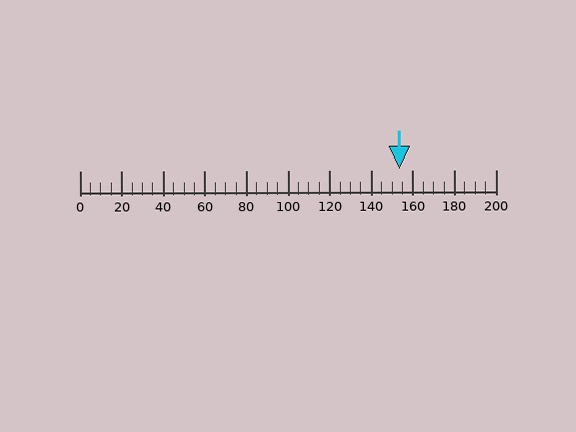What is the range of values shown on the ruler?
The ruler shows values from 0 to 200.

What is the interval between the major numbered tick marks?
The major tick marks are spaced 20 units apart.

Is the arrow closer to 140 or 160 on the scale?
The arrow is closer to 160.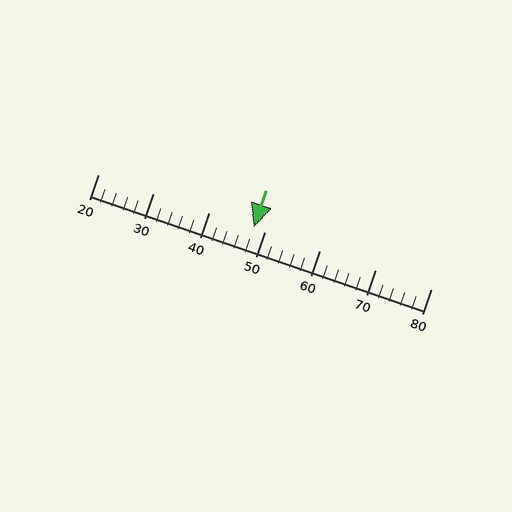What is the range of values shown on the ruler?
The ruler shows values from 20 to 80.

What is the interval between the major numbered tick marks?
The major tick marks are spaced 10 units apart.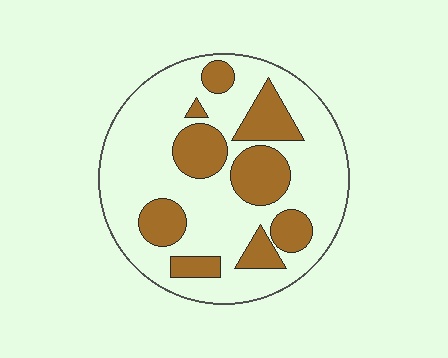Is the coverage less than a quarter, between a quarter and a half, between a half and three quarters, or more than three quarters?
Between a quarter and a half.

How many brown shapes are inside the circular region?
9.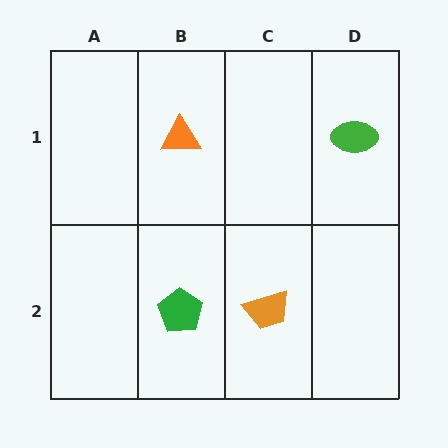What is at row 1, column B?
An orange triangle.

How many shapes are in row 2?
2 shapes.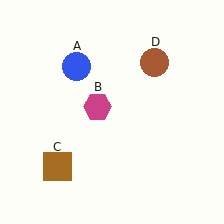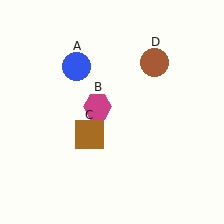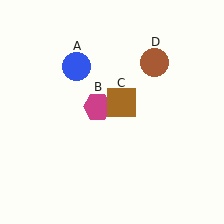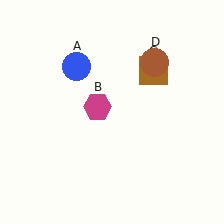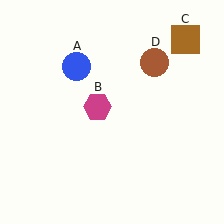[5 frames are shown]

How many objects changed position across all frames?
1 object changed position: brown square (object C).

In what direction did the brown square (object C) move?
The brown square (object C) moved up and to the right.